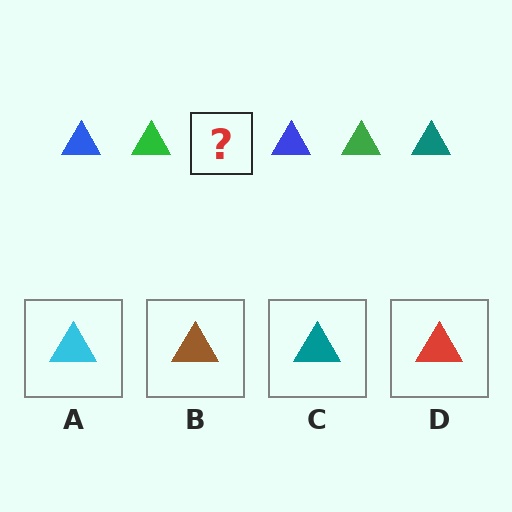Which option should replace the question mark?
Option C.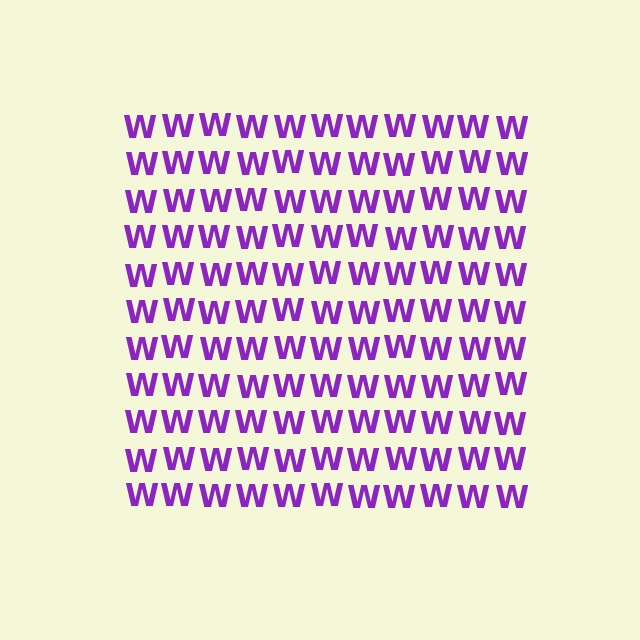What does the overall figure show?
The overall figure shows a square.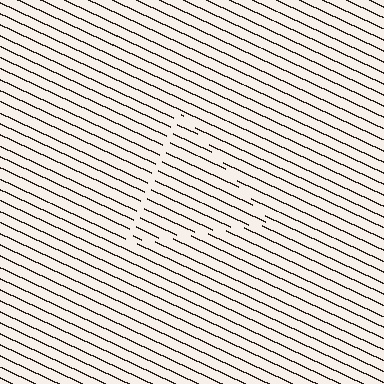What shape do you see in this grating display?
An illusory triangle. The interior of the shape contains the same grating, shifted by half a period — the contour is defined by the phase discontinuity where line-ends from the inner and outer gratings abut.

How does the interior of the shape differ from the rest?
The interior of the shape contains the same grating, shifted by half a period — the contour is defined by the phase discontinuity where line-ends from the inner and outer gratings abut.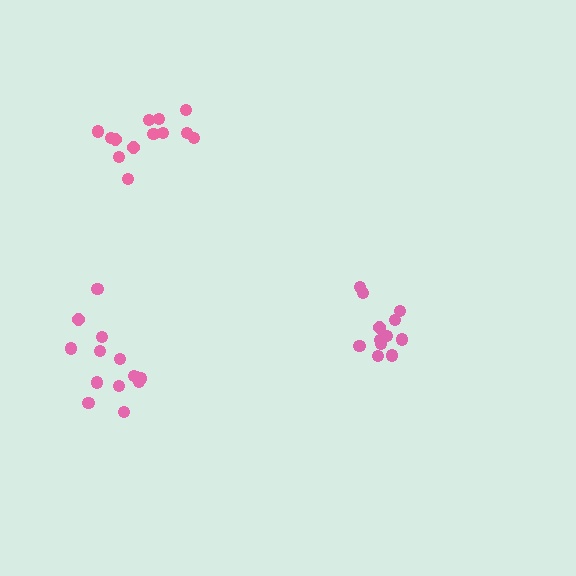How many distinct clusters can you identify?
There are 3 distinct clusters.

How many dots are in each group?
Group 1: 12 dots, Group 2: 15 dots, Group 3: 13 dots (40 total).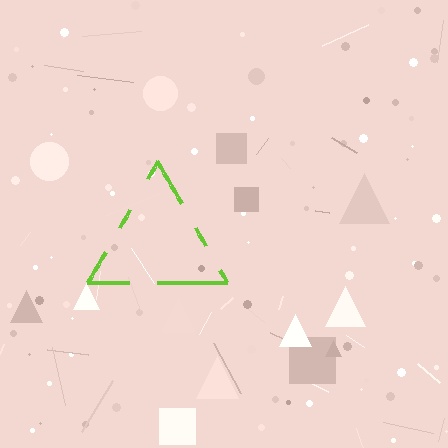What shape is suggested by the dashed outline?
The dashed outline suggests a triangle.